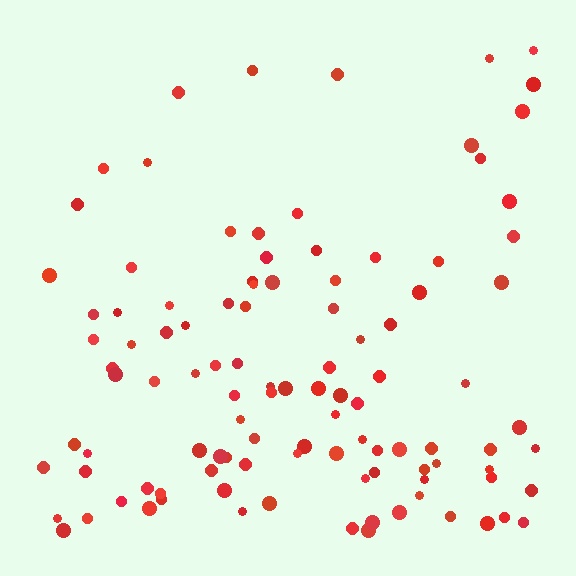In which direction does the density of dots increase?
From top to bottom, with the bottom side densest.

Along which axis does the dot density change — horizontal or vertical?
Vertical.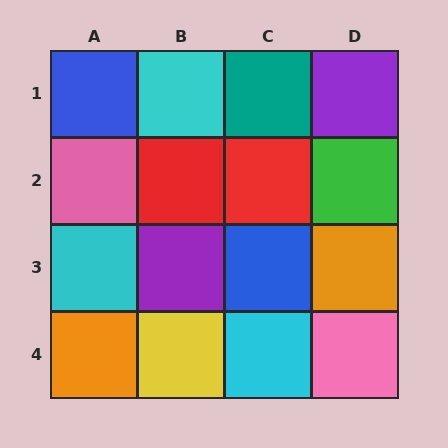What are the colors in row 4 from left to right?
Orange, yellow, cyan, pink.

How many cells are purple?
2 cells are purple.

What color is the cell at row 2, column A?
Pink.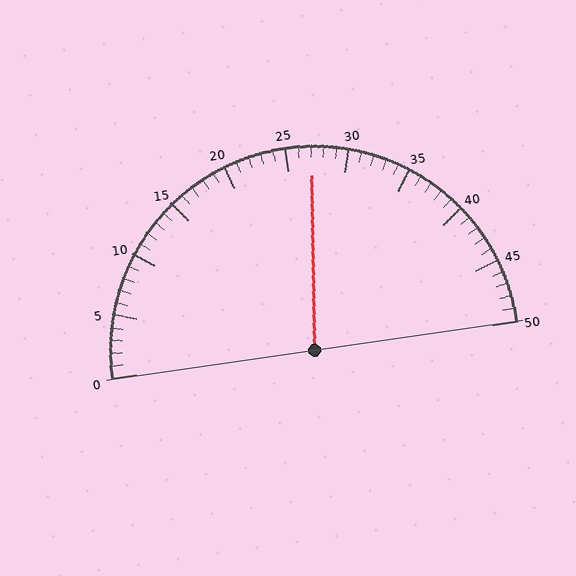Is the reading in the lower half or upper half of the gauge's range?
The reading is in the upper half of the range (0 to 50).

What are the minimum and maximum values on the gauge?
The gauge ranges from 0 to 50.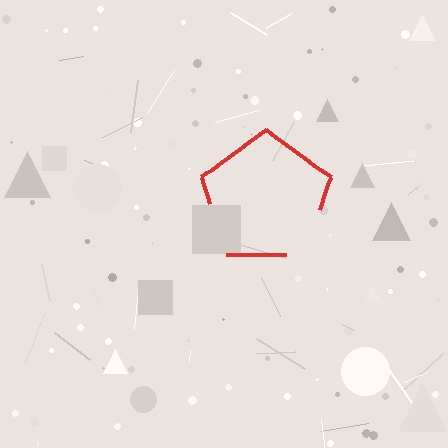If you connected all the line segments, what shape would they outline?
They would outline a pentagon.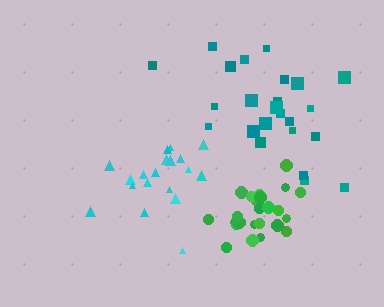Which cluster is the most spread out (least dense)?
Teal.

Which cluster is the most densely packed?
Green.